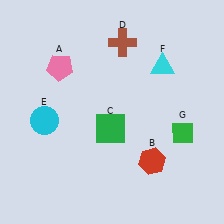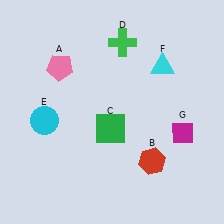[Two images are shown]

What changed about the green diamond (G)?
In Image 1, G is green. In Image 2, it changed to magenta.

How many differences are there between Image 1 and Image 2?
There are 2 differences between the two images.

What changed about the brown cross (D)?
In Image 1, D is brown. In Image 2, it changed to green.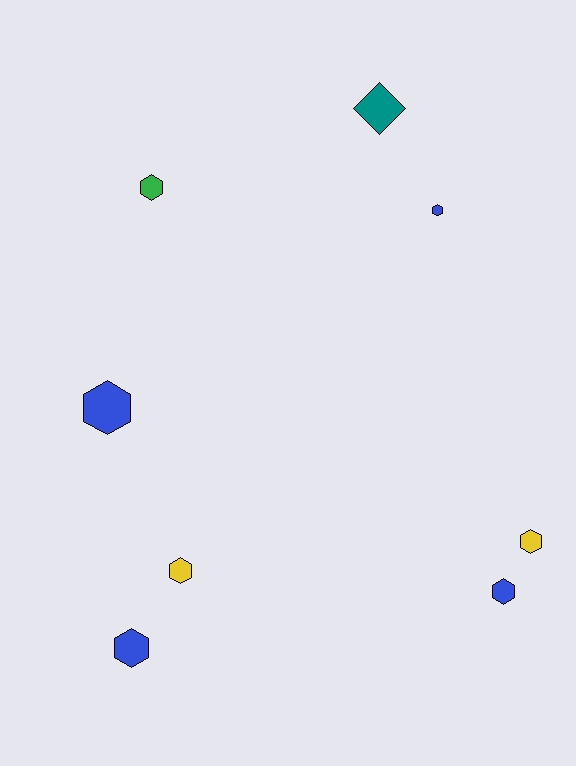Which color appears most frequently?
Blue, with 4 objects.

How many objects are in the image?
There are 8 objects.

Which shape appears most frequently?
Hexagon, with 7 objects.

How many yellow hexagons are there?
There are 2 yellow hexagons.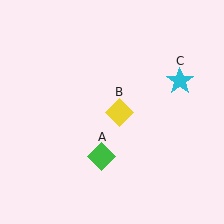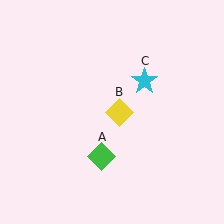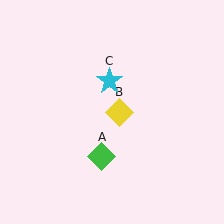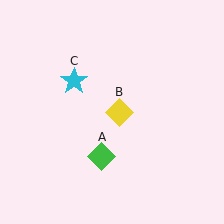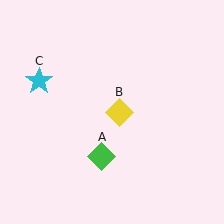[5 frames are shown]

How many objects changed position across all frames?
1 object changed position: cyan star (object C).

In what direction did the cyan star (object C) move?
The cyan star (object C) moved left.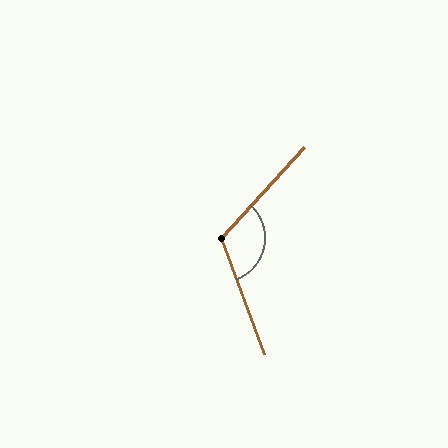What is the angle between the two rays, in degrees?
Approximately 117 degrees.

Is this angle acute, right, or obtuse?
It is obtuse.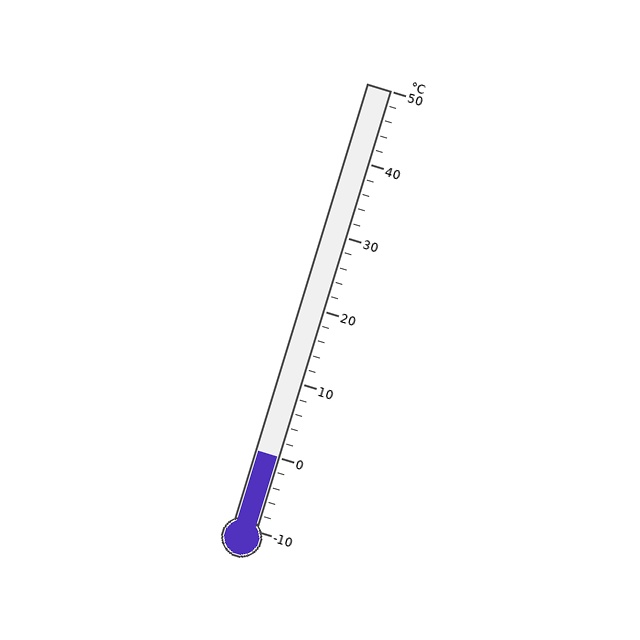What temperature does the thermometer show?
The thermometer shows approximately 0°C.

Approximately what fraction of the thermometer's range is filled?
The thermometer is filled to approximately 15% of its range.